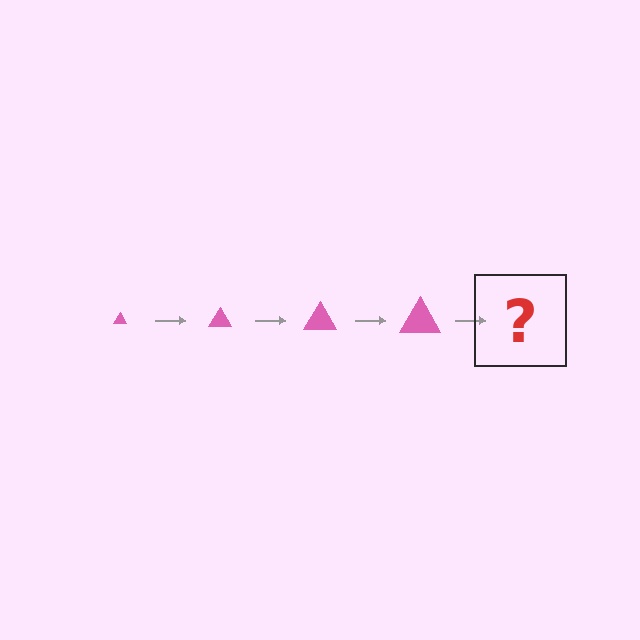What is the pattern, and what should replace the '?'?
The pattern is that the triangle gets progressively larger each step. The '?' should be a pink triangle, larger than the previous one.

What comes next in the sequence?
The next element should be a pink triangle, larger than the previous one.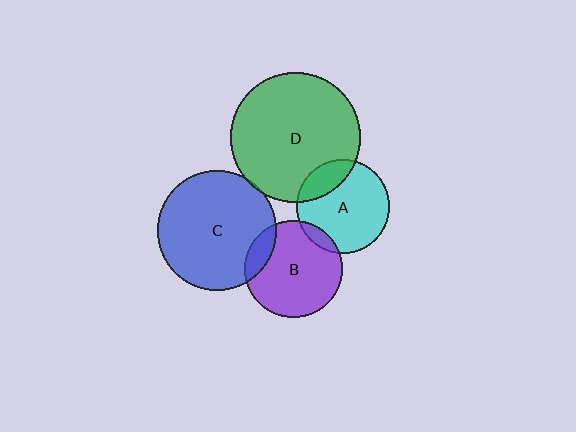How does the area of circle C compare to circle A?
Approximately 1.6 times.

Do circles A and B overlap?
Yes.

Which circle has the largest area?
Circle D (green).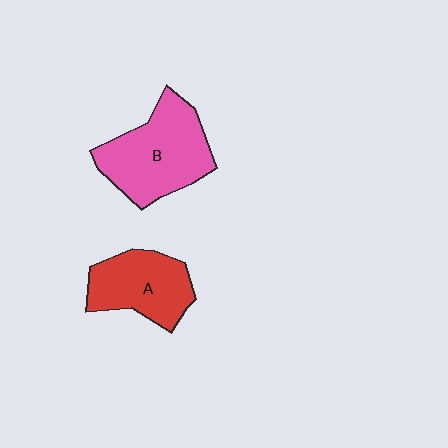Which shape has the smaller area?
Shape A (red).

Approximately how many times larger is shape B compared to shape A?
Approximately 1.3 times.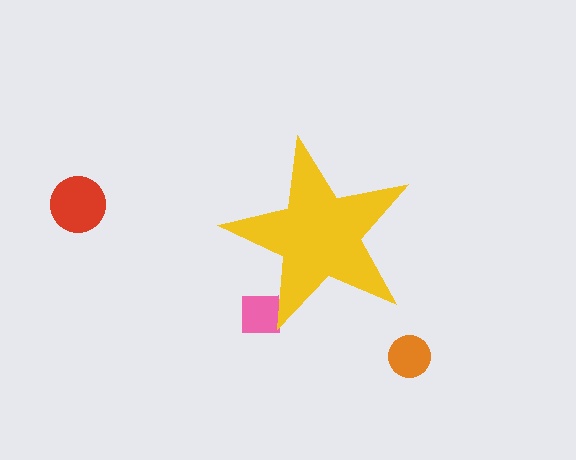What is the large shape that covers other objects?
A yellow star.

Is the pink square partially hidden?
Yes, the pink square is partially hidden behind the yellow star.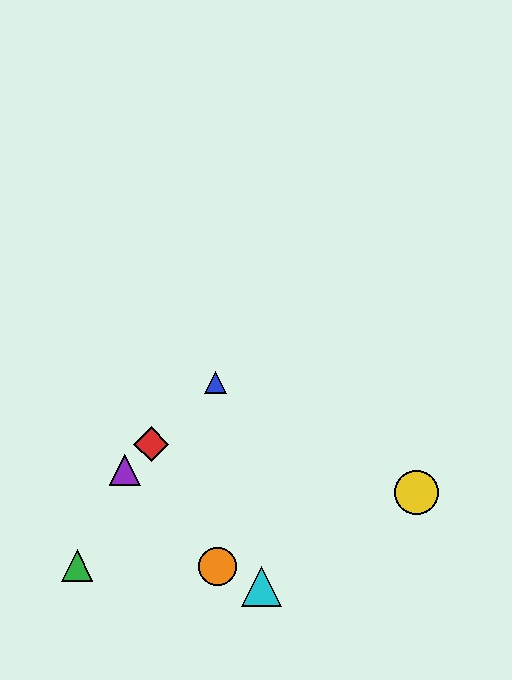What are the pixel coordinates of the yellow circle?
The yellow circle is at (417, 493).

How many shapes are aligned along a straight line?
3 shapes (the red diamond, the blue triangle, the purple triangle) are aligned along a straight line.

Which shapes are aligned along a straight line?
The red diamond, the blue triangle, the purple triangle are aligned along a straight line.